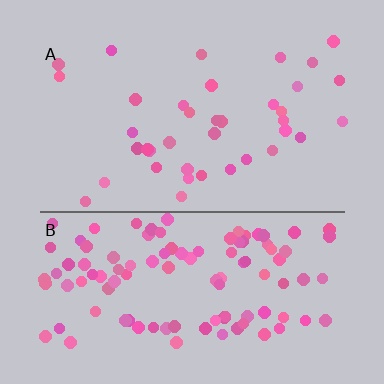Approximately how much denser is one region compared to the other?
Approximately 2.9× — region B over region A.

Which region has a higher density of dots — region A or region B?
B (the bottom).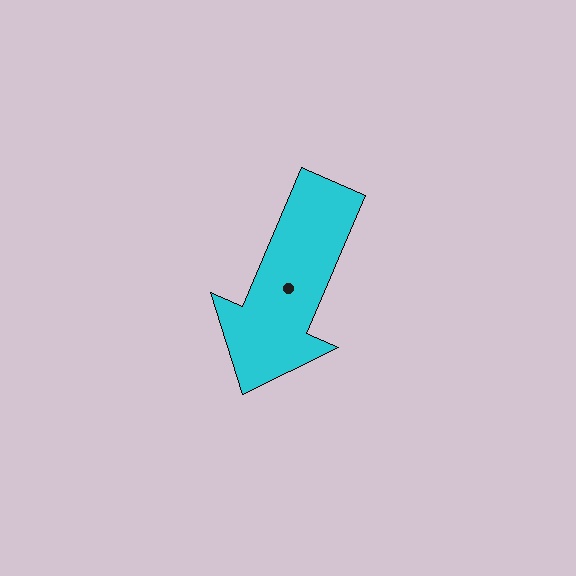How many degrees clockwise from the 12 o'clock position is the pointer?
Approximately 203 degrees.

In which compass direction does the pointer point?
Southwest.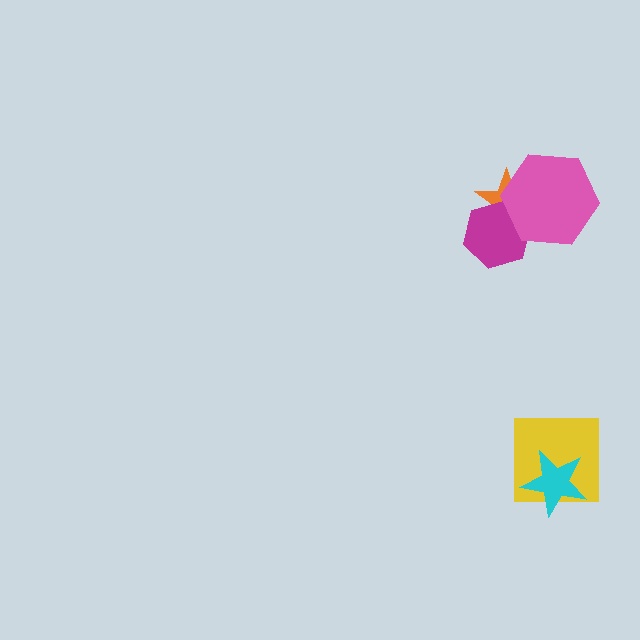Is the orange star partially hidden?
Yes, it is partially covered by another shape.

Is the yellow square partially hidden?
Yes, it is partially covered by another shape.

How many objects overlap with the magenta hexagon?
2 objects overlap with the magenta hexagon.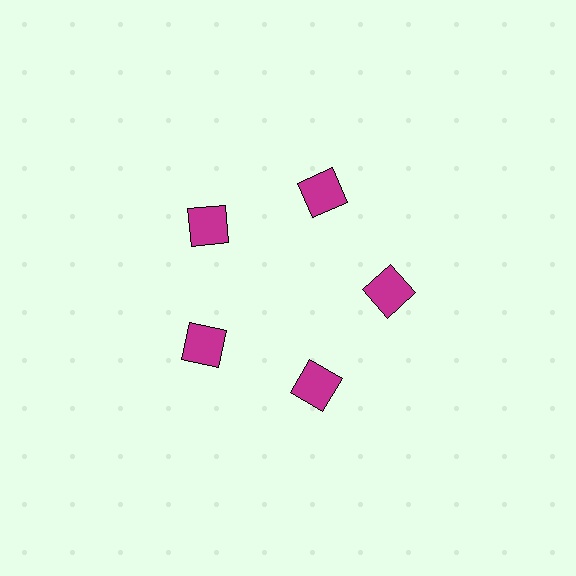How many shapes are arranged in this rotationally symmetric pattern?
There are 5 shapes, arranged in 5 groups of 1.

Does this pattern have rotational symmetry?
Yes, this pattern has 5-fold rotational symmetry. It looks the same after rotating 72 degrees around the center.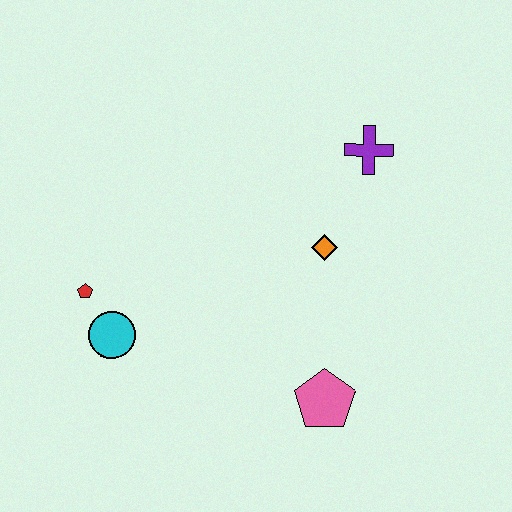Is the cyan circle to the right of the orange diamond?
No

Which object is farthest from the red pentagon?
The purple cross is farthest from the red pentagon.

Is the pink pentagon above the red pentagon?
No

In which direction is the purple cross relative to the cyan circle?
The purple cross is to the right of the cyan circle.